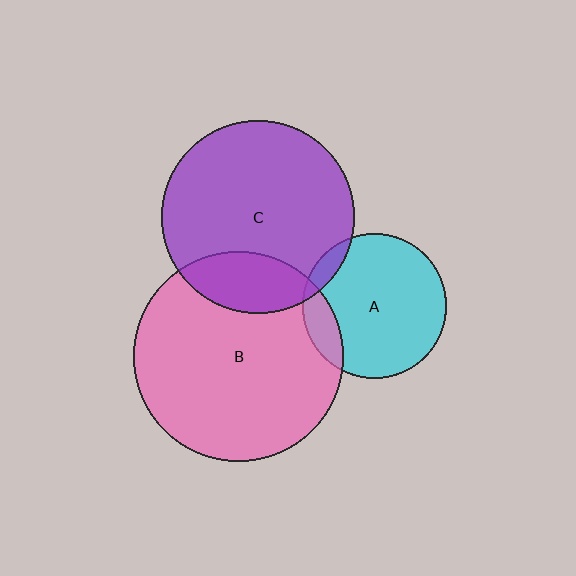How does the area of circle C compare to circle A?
Approximately 1.8 times.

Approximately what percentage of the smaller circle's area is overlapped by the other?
Approximately 15%.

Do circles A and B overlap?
Yes.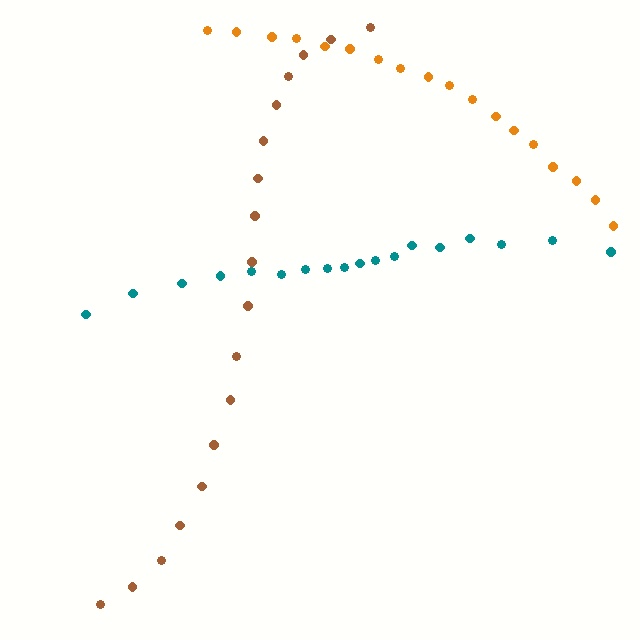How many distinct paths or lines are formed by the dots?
There are 3 distinct paths.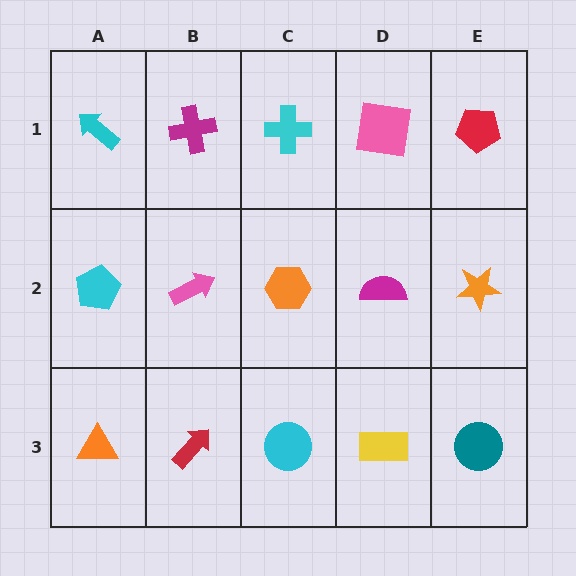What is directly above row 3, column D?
A magenta semicircle.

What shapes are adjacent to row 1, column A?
A cyan pentagon (row 2, column A), a magenta cross (row 1, column B).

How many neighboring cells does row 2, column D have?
4.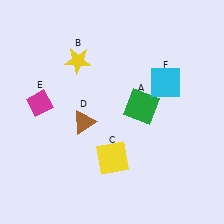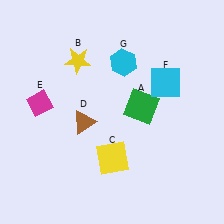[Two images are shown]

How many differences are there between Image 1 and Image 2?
There is 1 difference between the two images.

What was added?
A cyan hexagon (G) was added in Image 2.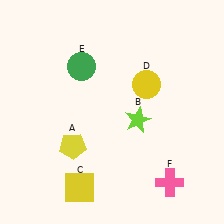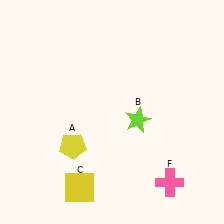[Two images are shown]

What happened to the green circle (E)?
The green circle (E) was removed in Image 2. It was in the top-left area of Image 1.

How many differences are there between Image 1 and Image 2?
There are 2 differences between the two images.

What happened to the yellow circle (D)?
The yellow circle (D) was removed in Image 2. It was in the top-right area of Image 1.